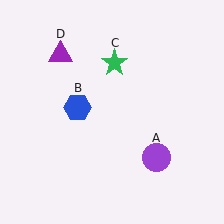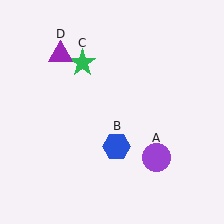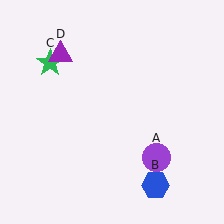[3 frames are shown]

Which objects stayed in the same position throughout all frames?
Purple circle (object A) and purple triangle (object D) remained stationary.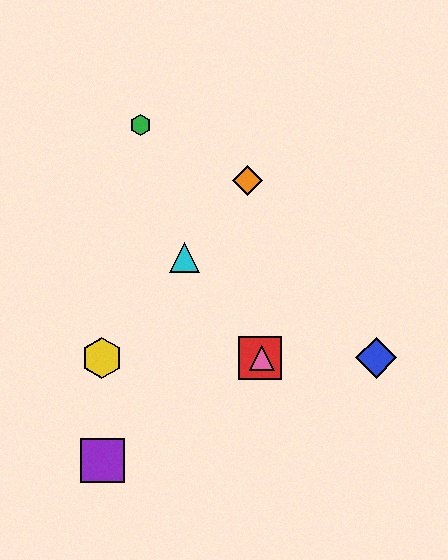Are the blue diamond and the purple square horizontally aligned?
No, the blue diamond is at y≈358 and the purple square is at y≈461.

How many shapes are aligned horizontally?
4 shapes (the red square, the blue diamond, the yellow hexagon, the pink triangle) are aligned horizontally.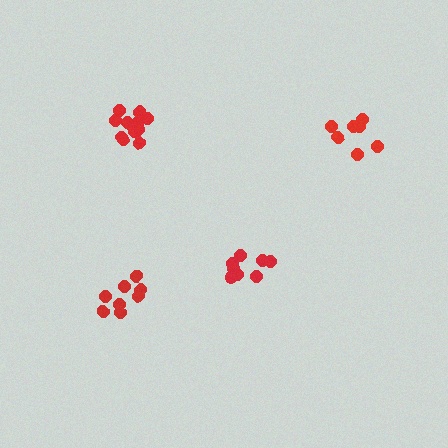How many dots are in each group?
Group 1: 8 dots, Group 2: 13 dots, Group 3: 8 dots, Group 4: 7 dots (36 total).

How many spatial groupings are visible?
There are 4 spatial groupings.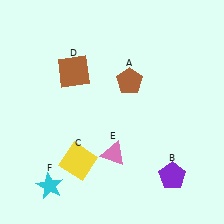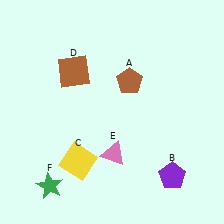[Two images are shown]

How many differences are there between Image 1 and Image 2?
There is 1 difference between the two images.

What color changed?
The star (F) changed from cyan in Image 1 to green in Image 2.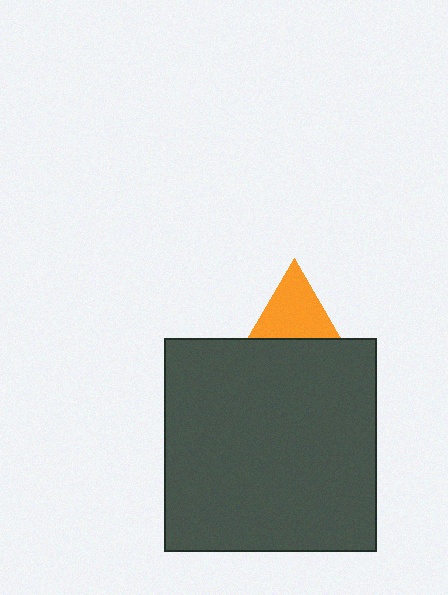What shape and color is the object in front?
The object in front is a dark gray square.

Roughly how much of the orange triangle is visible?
A small part of it is visible (roughly 44%).